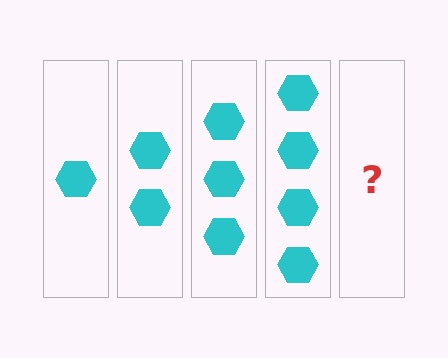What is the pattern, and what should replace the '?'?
The pattern is that each step adds one more hexagon. The '?' should be 5 hexagons.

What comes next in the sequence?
The next element should be 5 hexagons.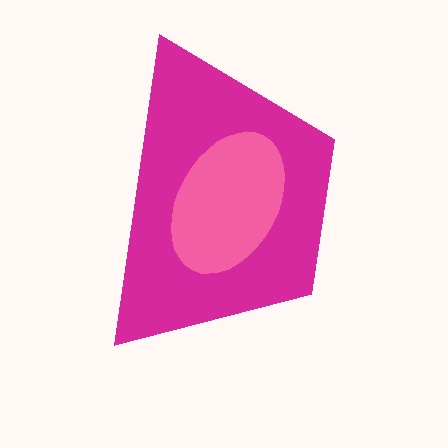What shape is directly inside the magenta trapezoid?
The pink ellipse.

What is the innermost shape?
The pink ellipse.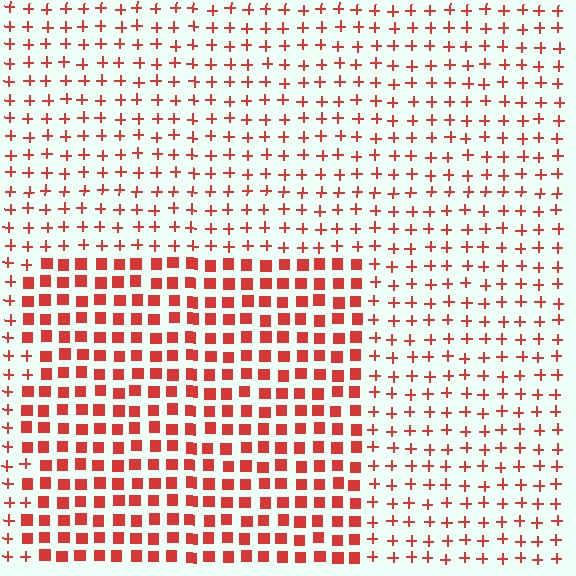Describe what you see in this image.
The image is filled with small red elements arranged in a uniform grid. A rectangle-shaped region contains squares, while the surrounding area contains plus signs. The boundary is defined purely by the change in element shape.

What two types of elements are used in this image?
The image uses squares inside the rectangle region and plus signs outside it.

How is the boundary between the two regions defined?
The boundary is defined by a change in element shape: squares inside vs. plus signs outside. All elements share the same color and spacing.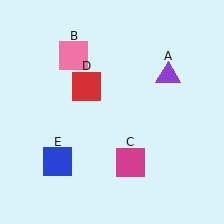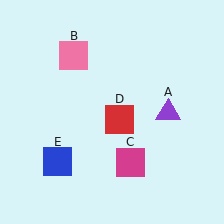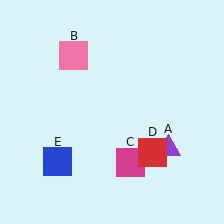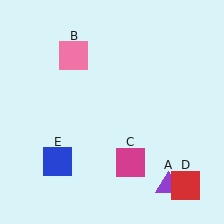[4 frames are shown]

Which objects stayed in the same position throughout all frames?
Pink square (object B) and magenta square (object C) and blue square (object E) remained stationary.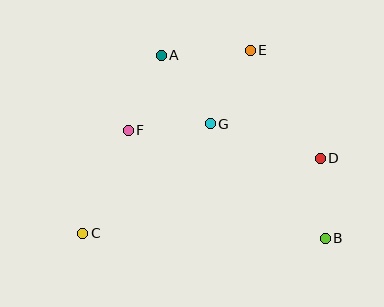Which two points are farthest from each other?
Points C and D are farthest from each other.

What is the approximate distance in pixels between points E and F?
The distance between E and F is approximately 146 pixels.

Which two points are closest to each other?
Points B and D are closest to each other.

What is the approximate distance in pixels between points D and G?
The distance between D and G is approximately 115 pixels.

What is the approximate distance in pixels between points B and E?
The distance between B and E is approximately 202 pixels.